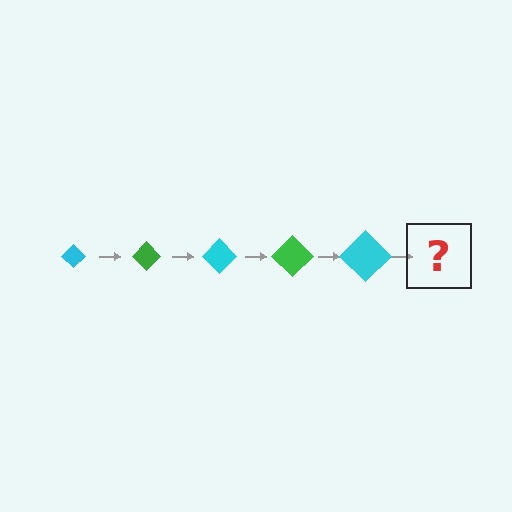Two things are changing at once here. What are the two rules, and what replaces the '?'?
The two rules are that the diamond grows larger each step and the color cycles through cyan and green. The '?' should be a green diamond, larger than the previous one.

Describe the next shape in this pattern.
It should be a green diamond, larger than the previous one.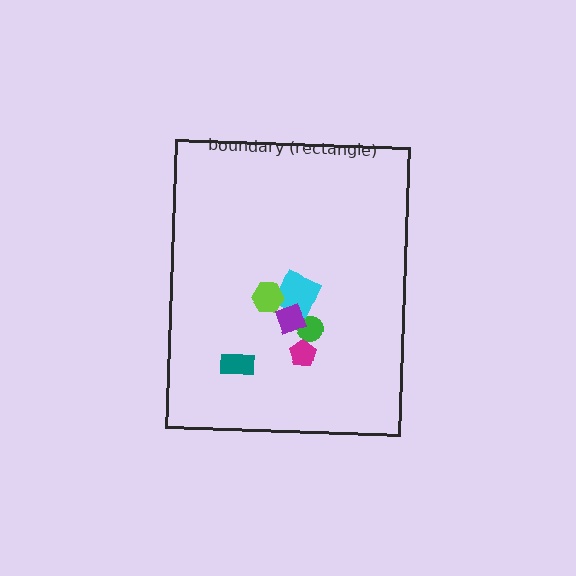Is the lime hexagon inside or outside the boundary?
Inside.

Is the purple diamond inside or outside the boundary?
Inside.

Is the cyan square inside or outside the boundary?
Inside.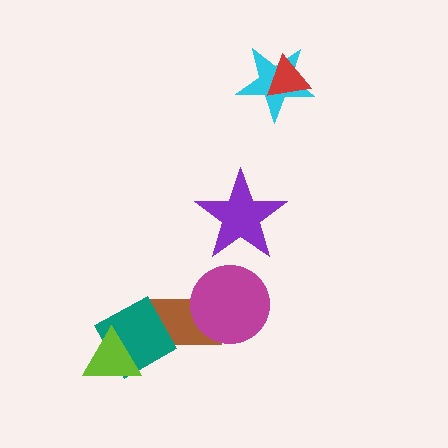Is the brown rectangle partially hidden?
Yes, it is partially covered by another shape.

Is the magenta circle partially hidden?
No, no other shape covers it.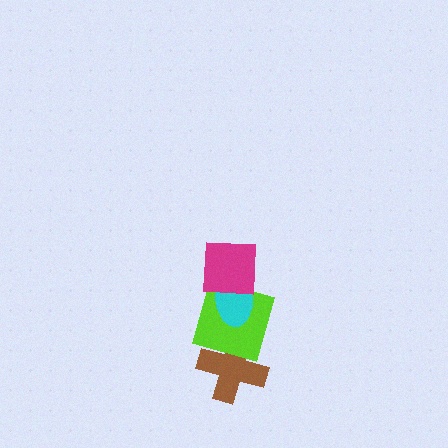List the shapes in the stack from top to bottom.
From top to bottom: the magenta square, the cyan ellipse, the lime square, the brown cross.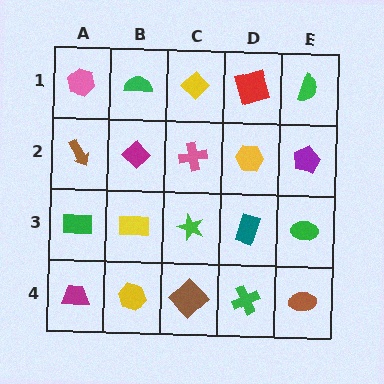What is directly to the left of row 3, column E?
A teal rectangle.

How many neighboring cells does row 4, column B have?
3.